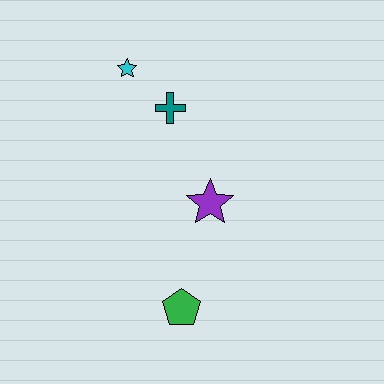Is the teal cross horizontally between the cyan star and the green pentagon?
Yes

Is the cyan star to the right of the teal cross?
No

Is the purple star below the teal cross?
Yes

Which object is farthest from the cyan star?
The green pentagon is farthest from the cyan star.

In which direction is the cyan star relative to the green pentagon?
The cyan star is above the green pentagon.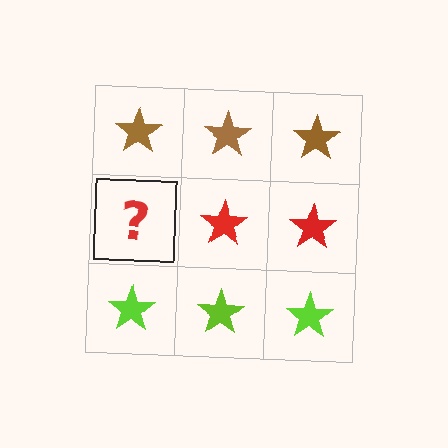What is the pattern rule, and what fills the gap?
The rule is that each row has a consistent color. The gap should be filled with a red star.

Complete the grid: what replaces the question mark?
The question mark should be replaced with a red star.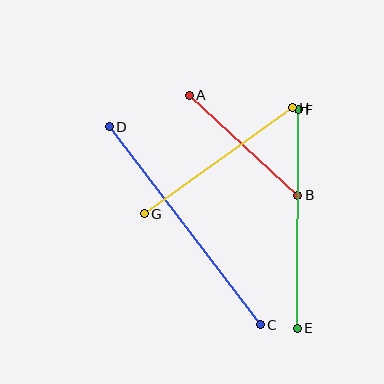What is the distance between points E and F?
The distance is approximately 218 pixels.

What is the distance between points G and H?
The distance is approximately 182 pixels.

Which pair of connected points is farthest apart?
Points C and D are farthest apart.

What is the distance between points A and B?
The distance is approximately 148 pixels.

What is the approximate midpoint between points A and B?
The midpoint is at approximately (243, 145) pixels.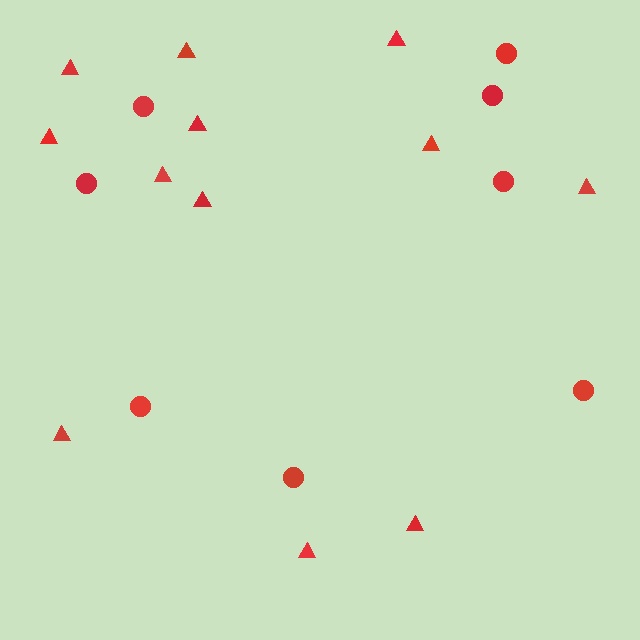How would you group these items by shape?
There are 2 groups: one group of circles (8) and one group of triangles (12).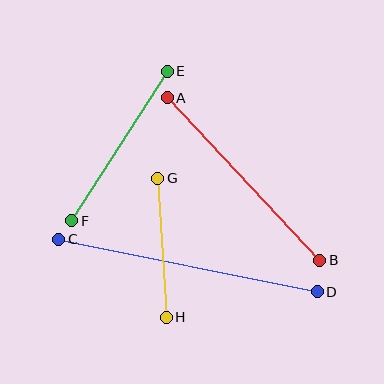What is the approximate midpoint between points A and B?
The midpoint is at approximately (244, 179) pixels.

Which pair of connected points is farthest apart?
Points C and D are farthest apart.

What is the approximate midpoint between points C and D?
The midpoint is at approximately (188, 266) pixels.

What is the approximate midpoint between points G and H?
The midpoint is at approximately (162, 248) pixels.